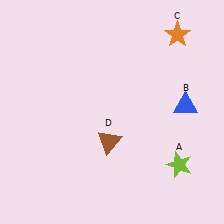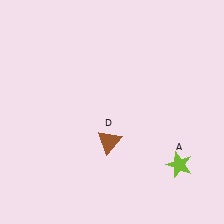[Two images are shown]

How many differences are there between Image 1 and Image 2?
There are 2 differences between the two images.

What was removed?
The blue triangle (B), the orange star (C) were removed in Image 2.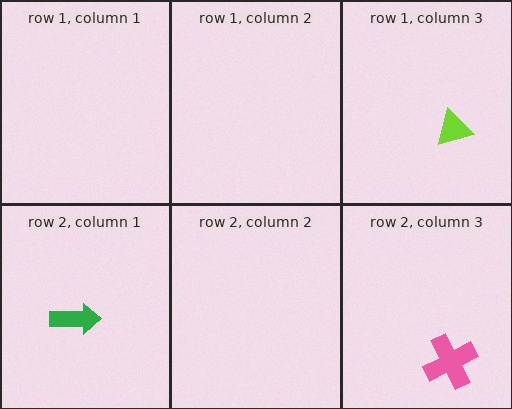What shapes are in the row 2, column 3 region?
The pink cross.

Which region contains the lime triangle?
The row 1, column 3 region.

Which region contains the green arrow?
The row 2, column 1 region.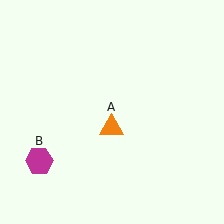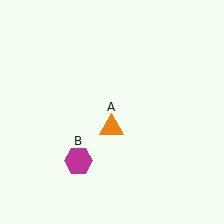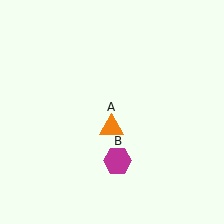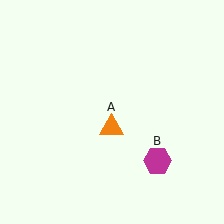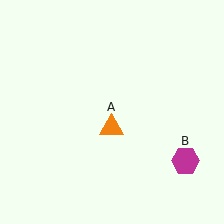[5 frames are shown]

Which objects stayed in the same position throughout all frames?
Orange triangle (object A) remained stationary.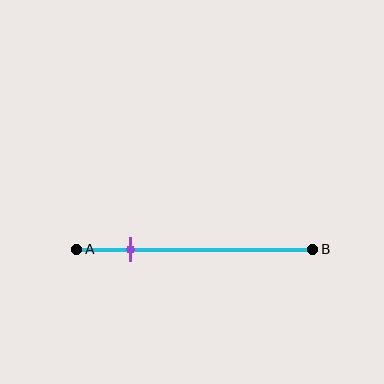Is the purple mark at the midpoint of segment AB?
No, the mark is at about 25% from A, not at the 50% midpoint.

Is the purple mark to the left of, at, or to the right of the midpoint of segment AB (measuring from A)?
The purple mark is to the left of the midpoint of segment AB.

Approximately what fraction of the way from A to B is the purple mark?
The purple mark is approximately 25% of the way from A to B.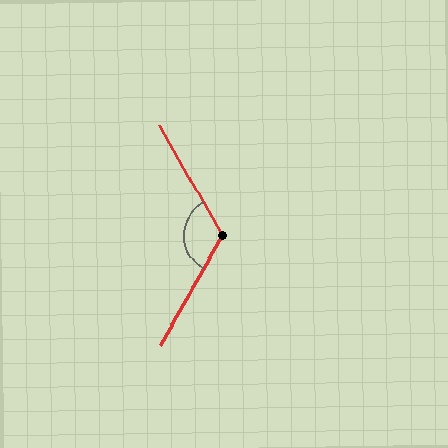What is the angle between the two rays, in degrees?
Approximately 120 degrees.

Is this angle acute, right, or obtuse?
It is obtuse.